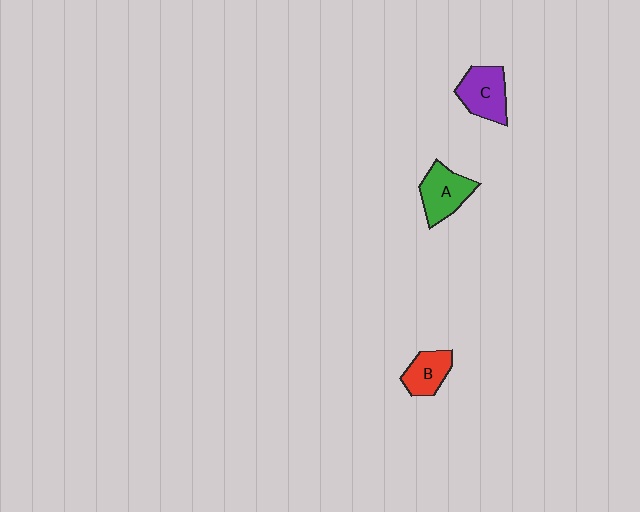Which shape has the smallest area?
Shape B (red).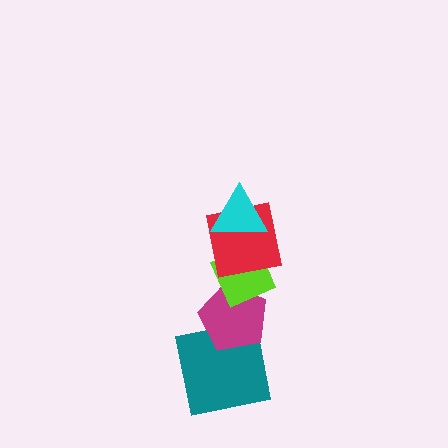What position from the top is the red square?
The red square is 2nd from the top.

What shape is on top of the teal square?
The magenta pentagon is on top of the teal square.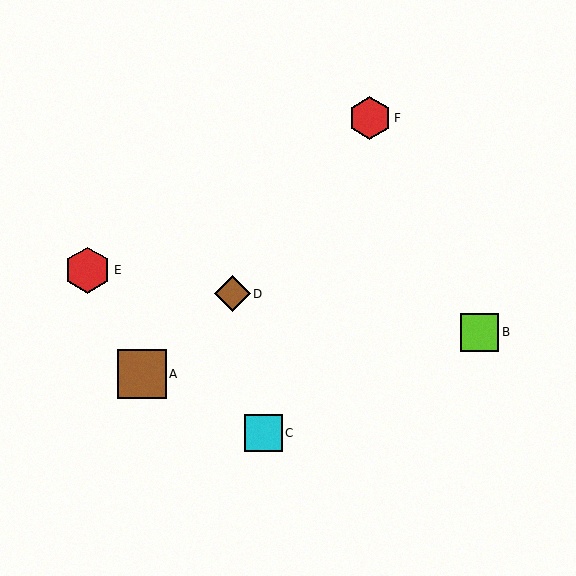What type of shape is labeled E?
Shape E is a red hexagon.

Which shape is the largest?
The brown square (labeled A) is the largest.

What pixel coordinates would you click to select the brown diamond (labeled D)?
Click at (232, 294) to select the brown diamond D.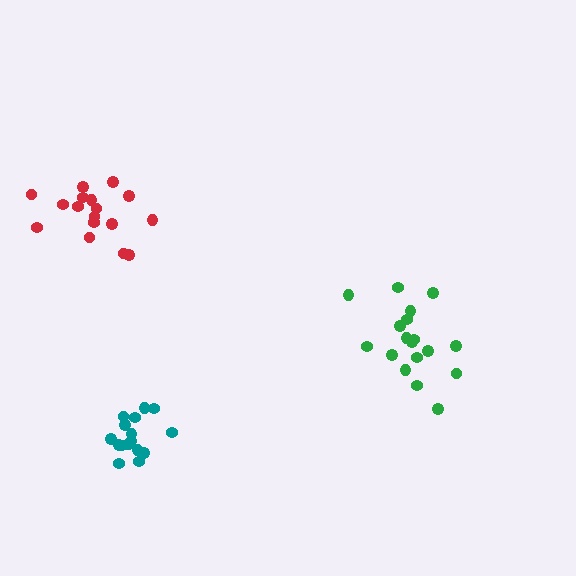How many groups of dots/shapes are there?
There are 3 groups.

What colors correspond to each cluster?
The clusters are colored: green, red, teal.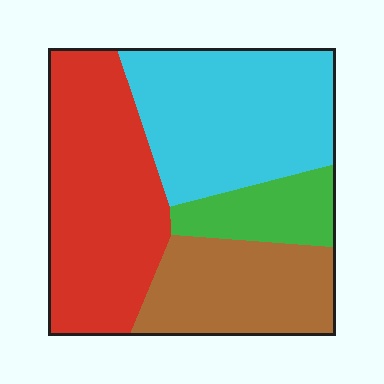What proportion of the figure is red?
Red covers roughly 35% of the figure.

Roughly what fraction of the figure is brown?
Brown covers 21% of the figure.